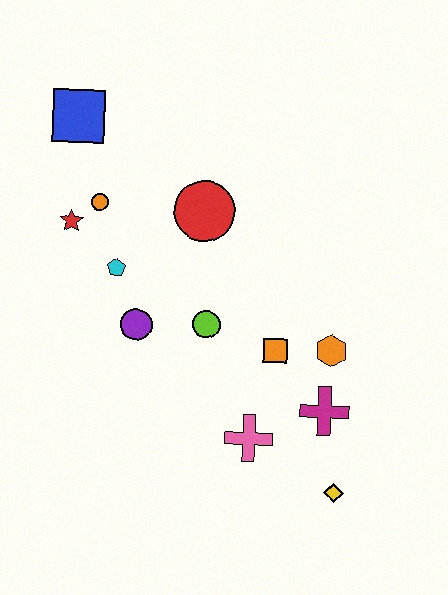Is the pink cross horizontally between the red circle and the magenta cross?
Yes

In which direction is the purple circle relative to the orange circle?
The purple circle is below the orange circle.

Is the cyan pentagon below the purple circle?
No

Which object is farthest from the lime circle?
The blue square is farthest from the lime circle.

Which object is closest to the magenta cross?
The orange hexagon is closest to the magenta cross.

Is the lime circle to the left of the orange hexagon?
Yes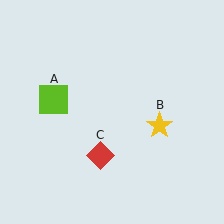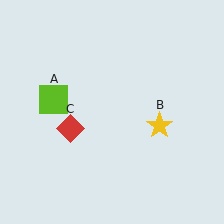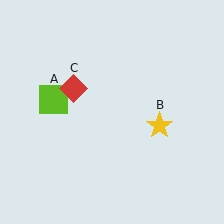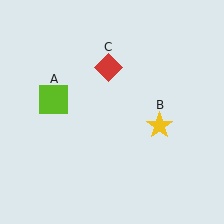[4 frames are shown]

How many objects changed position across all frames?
1 object changed position: red diamond (object C).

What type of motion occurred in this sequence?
The red diamond (object C) rotated clockwise around the center of the scene.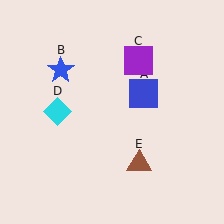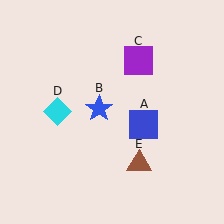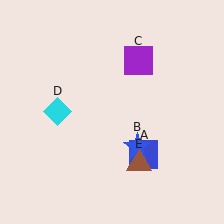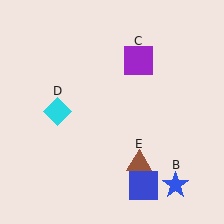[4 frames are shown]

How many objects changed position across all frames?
2 objects changed position: blue square (object A), blue star (object B).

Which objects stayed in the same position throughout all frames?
Purple square (object C) and cyan diamond (object D) and brown triangle (object E) remained stationary.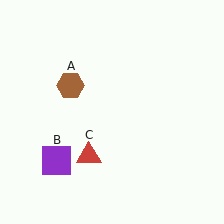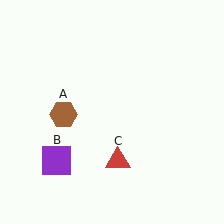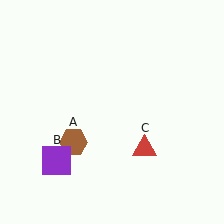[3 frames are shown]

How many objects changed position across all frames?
2 objects changed position: brown hexagon (object A), red triangle (object C).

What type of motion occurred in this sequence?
The brown hexagon (object A), red triangle (object C) rotated counterclockwise around the center of the scene.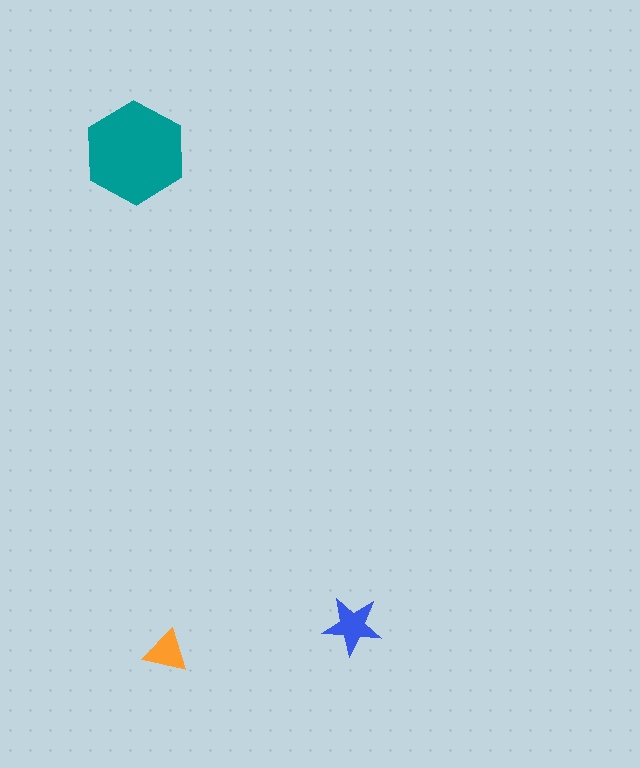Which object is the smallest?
The orange triangle.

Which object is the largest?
The teal hexagon.